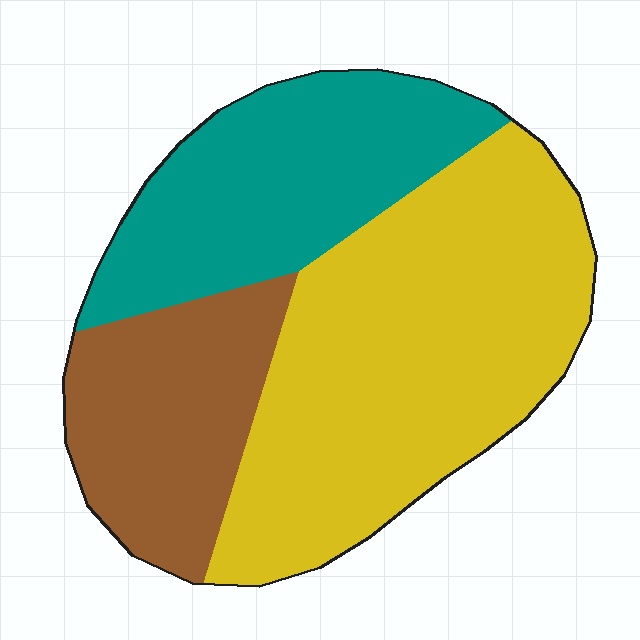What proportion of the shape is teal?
Teal covers roughly 30% of the shape.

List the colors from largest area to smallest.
From largest to smallest: yellow, teal, brown.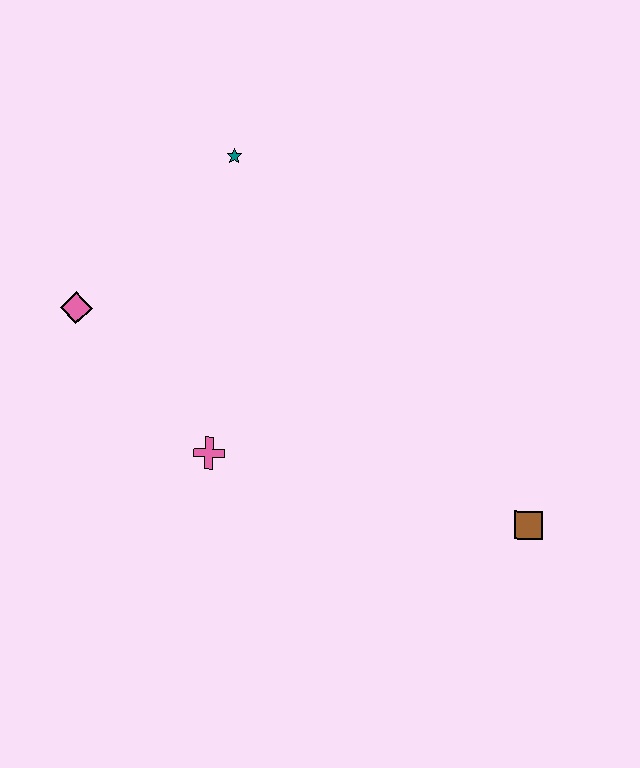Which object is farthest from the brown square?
The pink diamond is farthest from the brown square.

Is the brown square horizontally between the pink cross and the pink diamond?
No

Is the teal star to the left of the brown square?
Yes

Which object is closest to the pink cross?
The pink diamond is closest to the pink cross.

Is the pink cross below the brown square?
No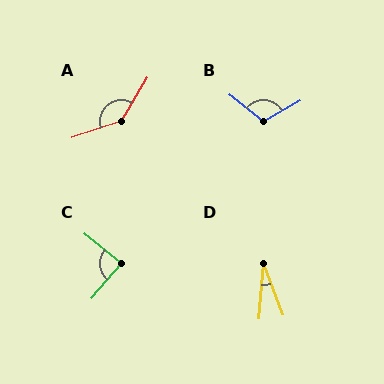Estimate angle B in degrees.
Approximately 111 degrees.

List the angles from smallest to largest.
D (25°), C (88°), B (111°), A (139°).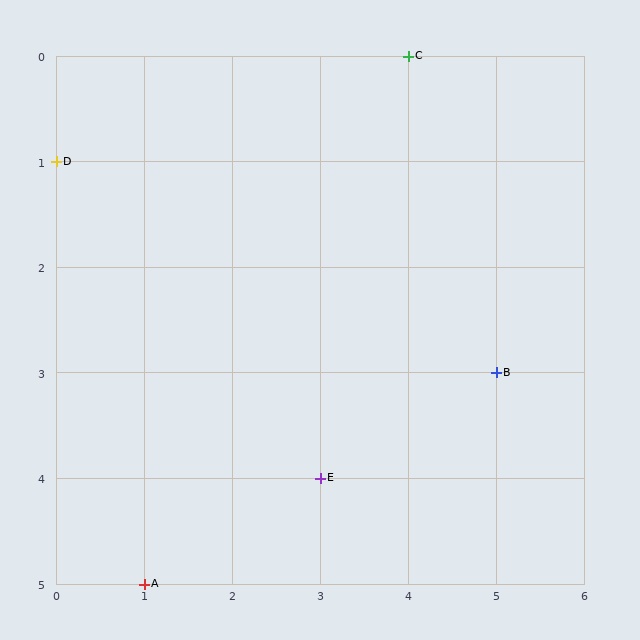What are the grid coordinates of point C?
Point C is at grid coordinates (4, 0).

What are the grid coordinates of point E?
Point E is at grid coordinates (3, 4).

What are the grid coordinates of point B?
Point B is at grid coordinates (5, 3).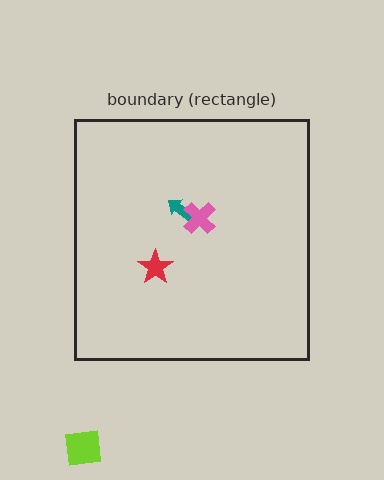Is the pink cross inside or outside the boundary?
Inside.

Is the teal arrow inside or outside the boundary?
Inside.